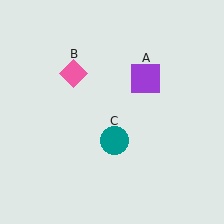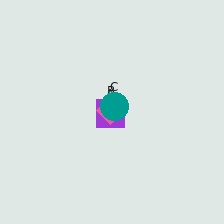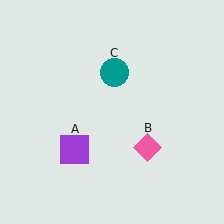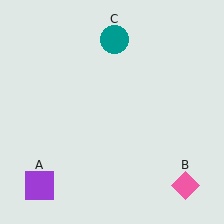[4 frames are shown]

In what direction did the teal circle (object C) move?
The teal circle (object C) moved up.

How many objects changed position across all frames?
3 objects changed position: purple square (object A), pink diamond (object B), teal circle (object C).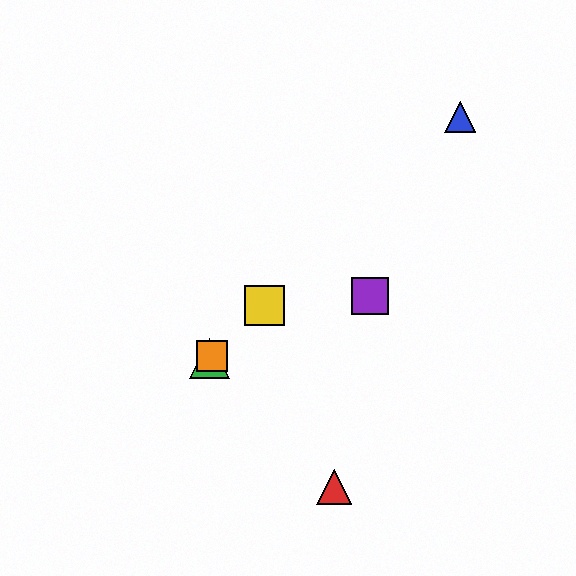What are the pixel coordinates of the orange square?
The orange square is at (212, 356).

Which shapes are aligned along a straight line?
The blue triangle, the green triangle, the yellow square, the orange square are aligned along a straight line.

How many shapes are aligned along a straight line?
4 shapes (the blue triangle, the green triangle, the yellow square, the orange square) are aligned along a straight line.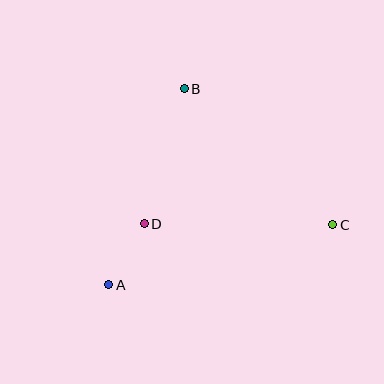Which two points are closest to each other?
Points A and D are closest to each other.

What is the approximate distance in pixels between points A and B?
The distance between A and B is approximately 210 pixels.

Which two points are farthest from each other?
Points A and C are farthest from each other.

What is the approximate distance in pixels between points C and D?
The distance between C and D is approximately 189 pixels.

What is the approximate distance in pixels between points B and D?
The distance between B and D is approximately 141 pixels.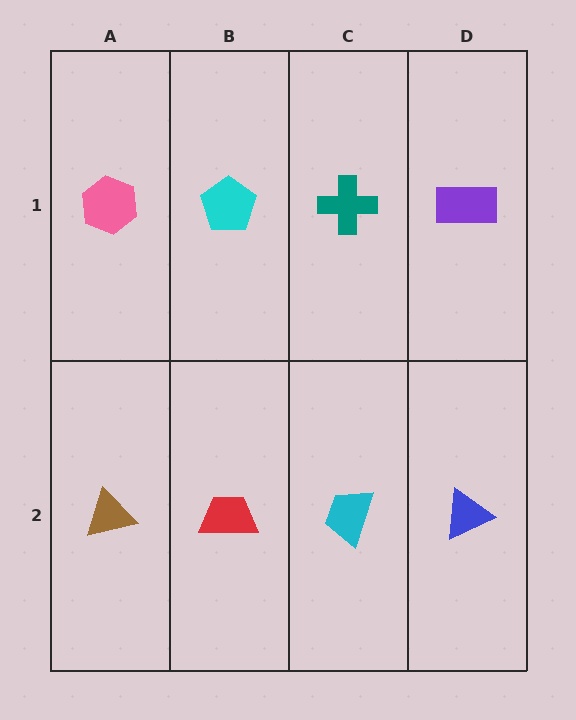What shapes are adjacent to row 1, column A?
A brown triangle (row 2, column A), a cyan pentagon (row 1, column B).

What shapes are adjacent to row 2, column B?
A cyan pentagon (row 1, column B), a brown triangle (row 2, column A), a cyan trapezoid (row 2, column C).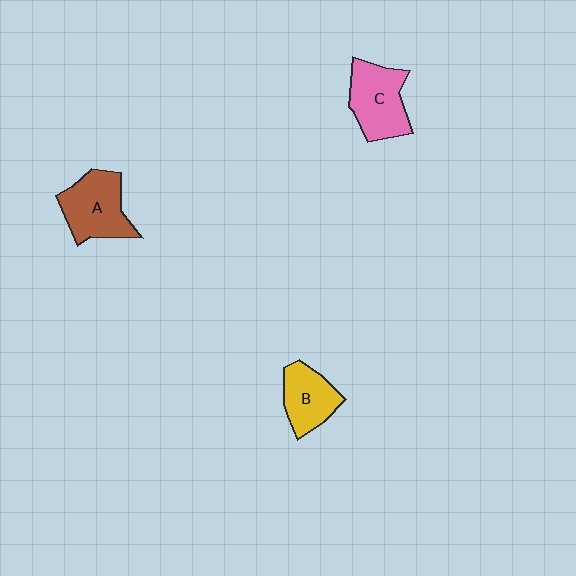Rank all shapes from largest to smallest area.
From largest to smallest: A (brown), C (pink), B (yellow).